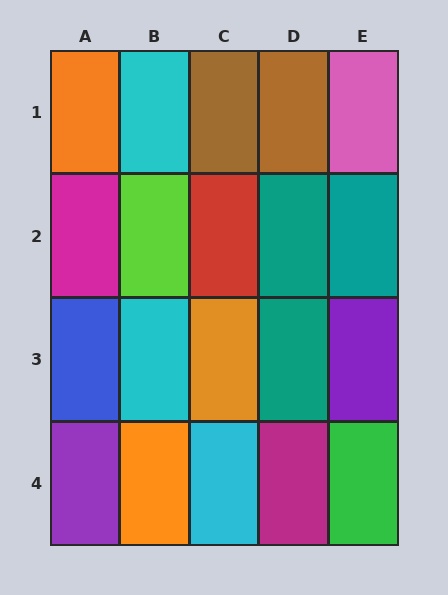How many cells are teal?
3 cells are teal.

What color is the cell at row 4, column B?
Orange.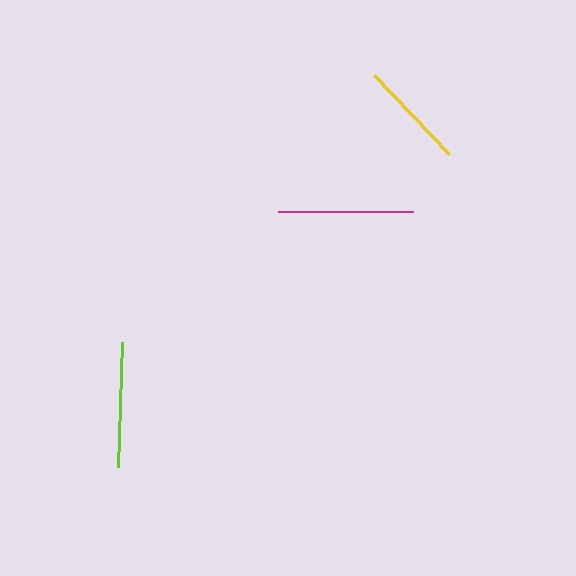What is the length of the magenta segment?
The magenta segment is approximately 134 pixels long.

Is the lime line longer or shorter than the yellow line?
The lime line is longer than the yellow line.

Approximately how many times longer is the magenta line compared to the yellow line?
The magenta line is approximately 1.2 times the length of the yellow line.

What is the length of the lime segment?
The lime segment is approximately 126 pixels long.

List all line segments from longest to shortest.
From longest to shortest: magenta, lime, yellow.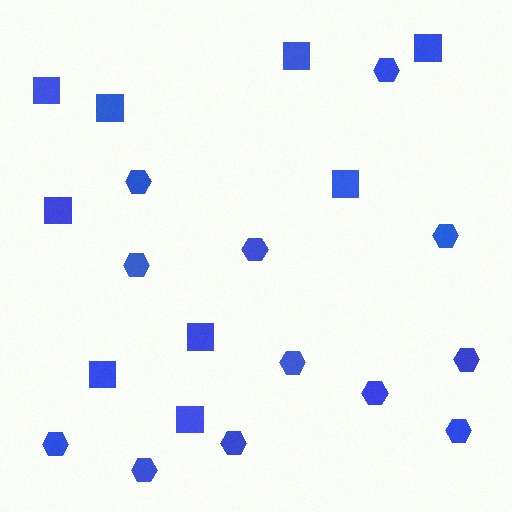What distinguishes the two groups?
There are 2 groups: one group of squares (9) and one group of hexagons (12).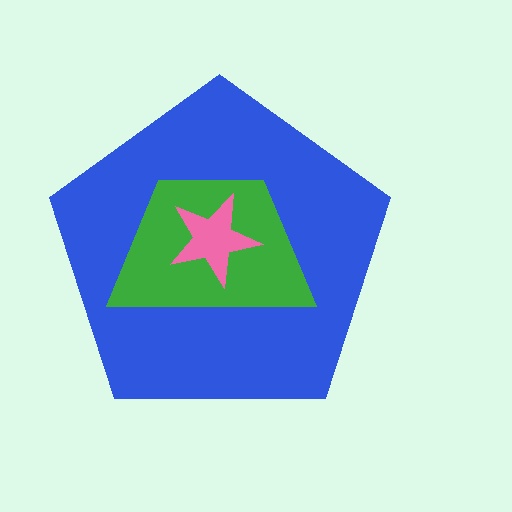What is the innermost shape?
The pink star.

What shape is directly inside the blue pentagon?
The green trapezoid.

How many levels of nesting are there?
3.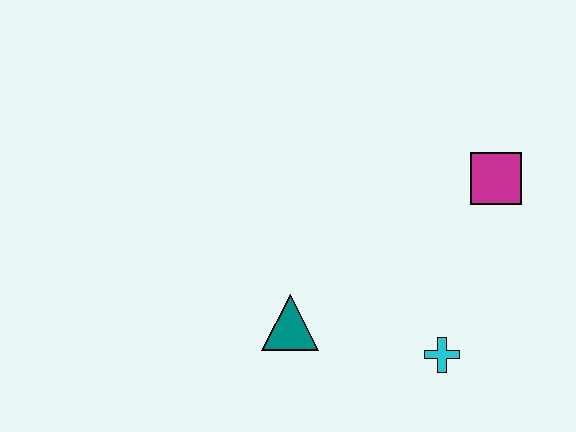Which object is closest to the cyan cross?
The teal triangle is closest to the cyan cross.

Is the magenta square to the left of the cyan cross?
No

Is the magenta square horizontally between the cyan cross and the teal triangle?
No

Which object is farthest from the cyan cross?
The magenta square is farthest from the cyan cross.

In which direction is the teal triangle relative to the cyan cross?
The teal triangle is to the left of the cyan cross.